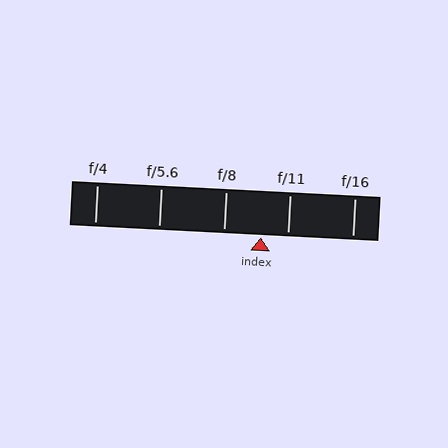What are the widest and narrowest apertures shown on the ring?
The widest aperture shown is f/4 and the narrowest is f/16.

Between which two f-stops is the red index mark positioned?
The index mark is between f/8 and f/11.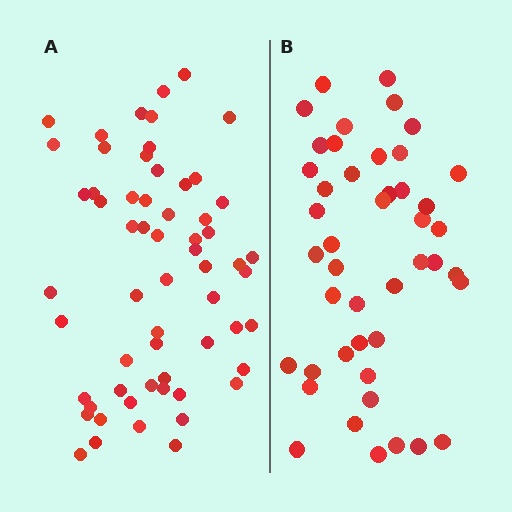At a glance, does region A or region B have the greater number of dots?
Region A (the left region) has more dots.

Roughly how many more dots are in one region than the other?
Region A has approximately 15 more dots than region B.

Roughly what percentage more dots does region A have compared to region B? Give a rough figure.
About 35% more.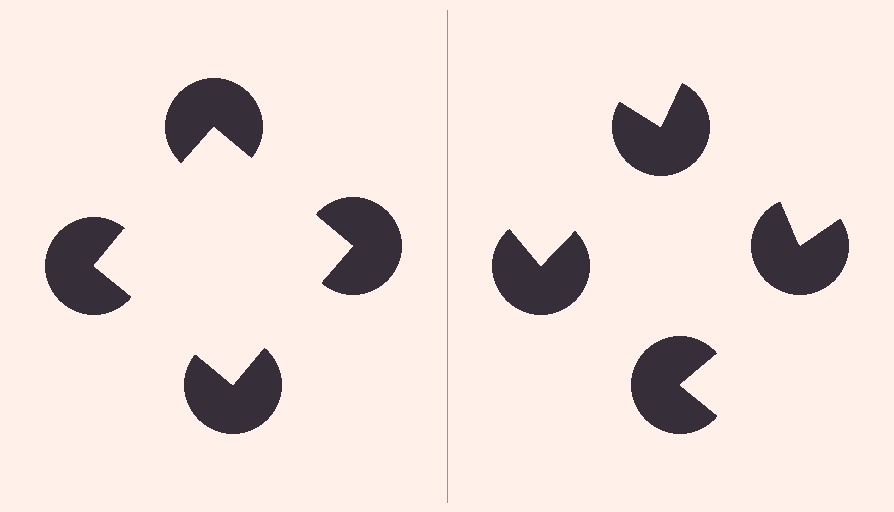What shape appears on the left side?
An illusory square.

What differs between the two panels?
The pac-man discs are positioned identically on both sides; only the wedge orientations differ. On the left they align to a square; on the right they are misaligned.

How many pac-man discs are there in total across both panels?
8 — 4 on each side.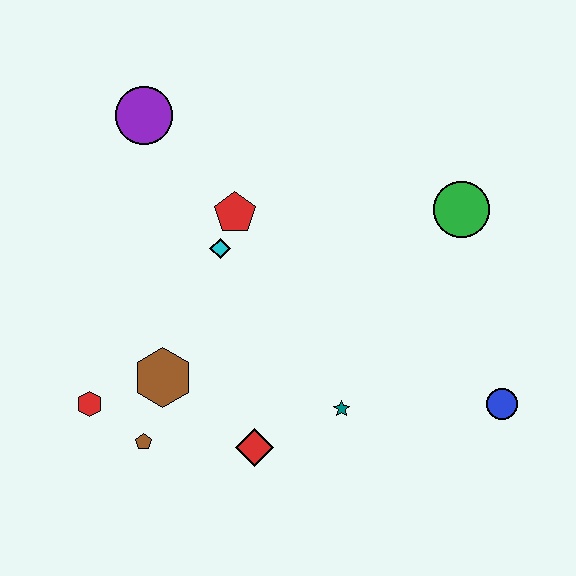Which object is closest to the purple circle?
The red pentagon is closest to the purple circle.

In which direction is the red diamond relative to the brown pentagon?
The red diamond is to the right of the brown pentagon.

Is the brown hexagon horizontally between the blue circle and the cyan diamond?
No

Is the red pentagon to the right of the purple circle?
Yes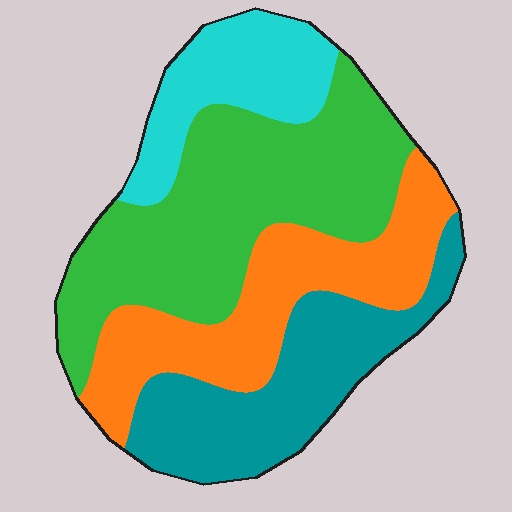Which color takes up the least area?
Cyan, at roughly 15%.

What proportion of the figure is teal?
Teal takes up about one quarter (1/4) of the figure.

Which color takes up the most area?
Green, at roughly 35%.